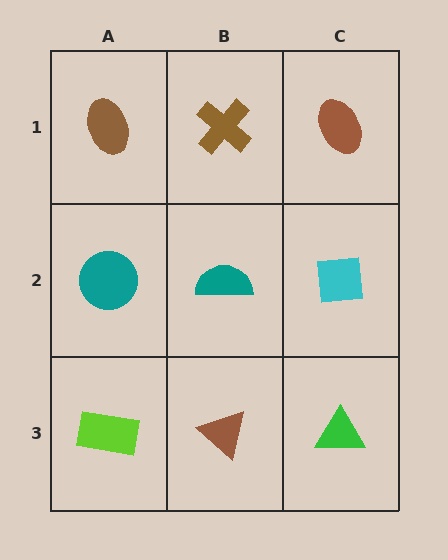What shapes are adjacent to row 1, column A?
A teal circle (row 2, column A), a brown cross (row 1, column B).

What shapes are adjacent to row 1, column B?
A teal semicircle (row 2, column B), a brown ellipse (row 1, column A), a brown ellipse (row 1, column C).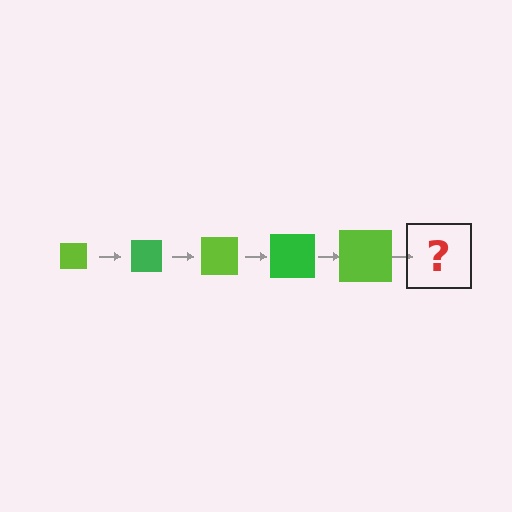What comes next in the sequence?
The next element should be a green square, larger than the previous one.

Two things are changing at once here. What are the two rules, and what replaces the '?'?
The two rules are that the square grows larger each step and the color cycles through lime and green. The '?' should be a green square, larger than the previous one.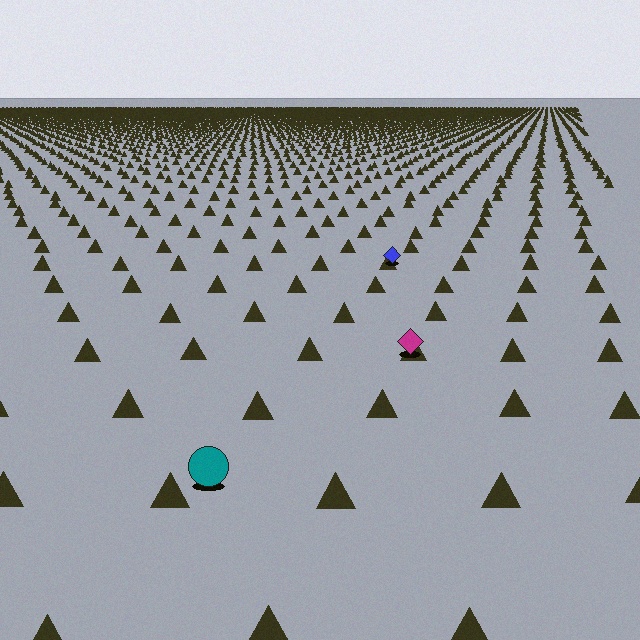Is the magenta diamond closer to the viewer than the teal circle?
No. The teal circle is closer — you can tell from the texture gradient: the ground texture is coarser near it.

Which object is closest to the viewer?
The teal circle is closest. The texture marks near it are larger and more spread out.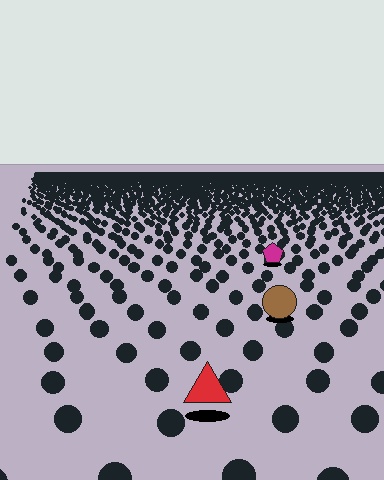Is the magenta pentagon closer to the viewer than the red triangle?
No. The red triangle is closer — you can tell from the texture gradient: the ground texture is coarser near it.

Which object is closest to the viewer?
The red triangle is closest. The texture marks near it are larger and more spread out.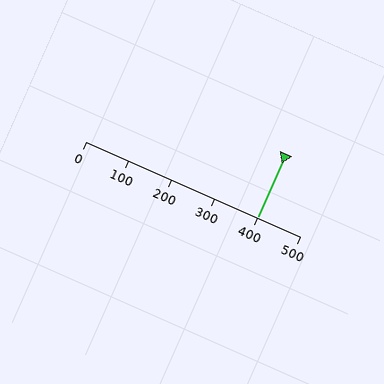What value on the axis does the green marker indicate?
The marker indicates approximately 400.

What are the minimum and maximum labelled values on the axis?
The axis runs from 0 to 500.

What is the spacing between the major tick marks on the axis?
The major ticks are spaced 100 apart.